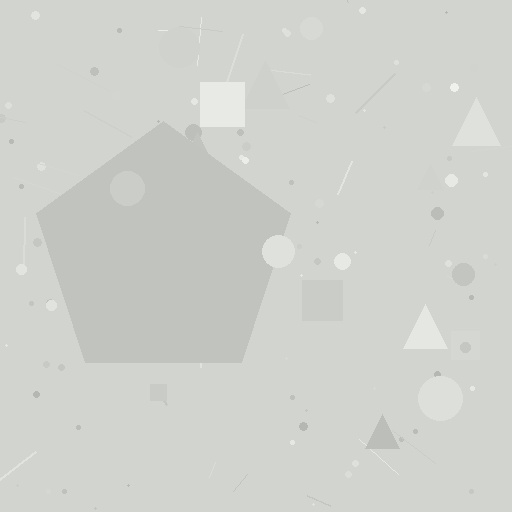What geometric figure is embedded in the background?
A pentagon is embedded in the background.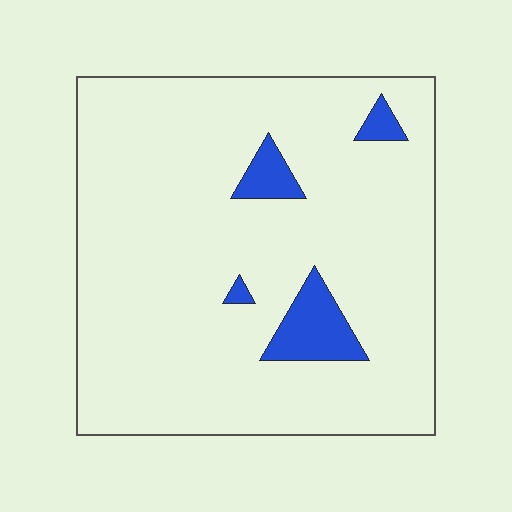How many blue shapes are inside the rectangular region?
4.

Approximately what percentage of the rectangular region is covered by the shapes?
Approximately 10%.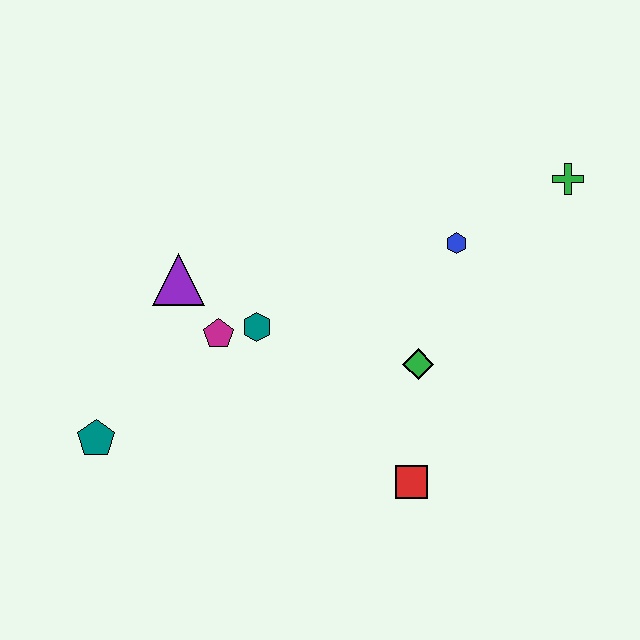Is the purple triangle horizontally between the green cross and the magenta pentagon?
No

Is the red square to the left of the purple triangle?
No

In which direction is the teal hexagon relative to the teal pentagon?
The teal hexagon is to the right of the teal pentagon.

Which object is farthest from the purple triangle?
The green cross is farthest from the purple triangle.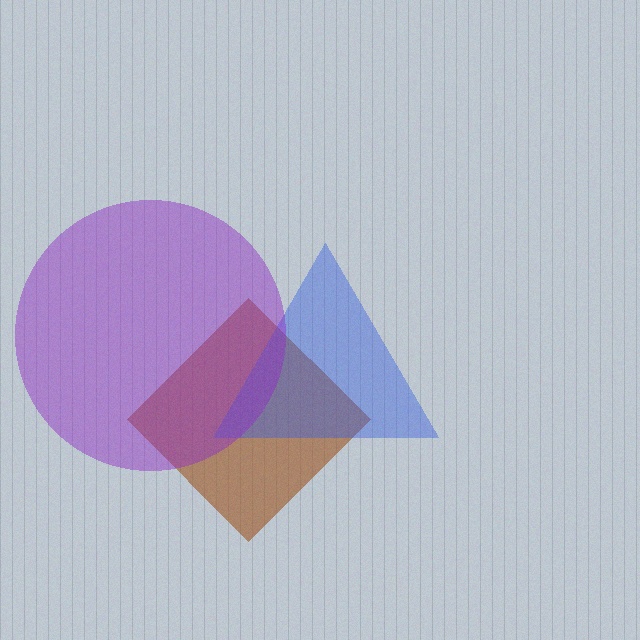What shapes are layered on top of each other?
The layered shapes are: a brown diamond, a blue triangle, a purple circle.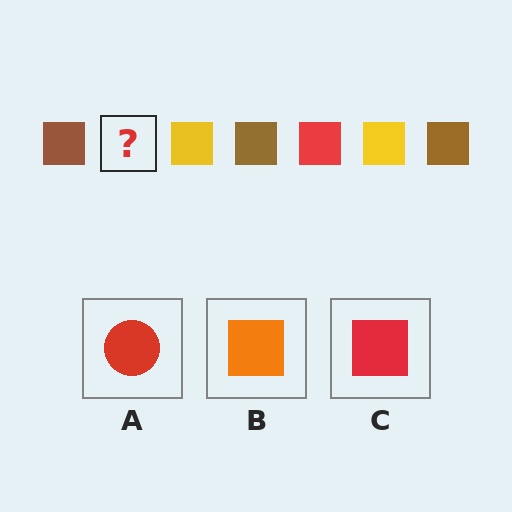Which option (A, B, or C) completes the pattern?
C.